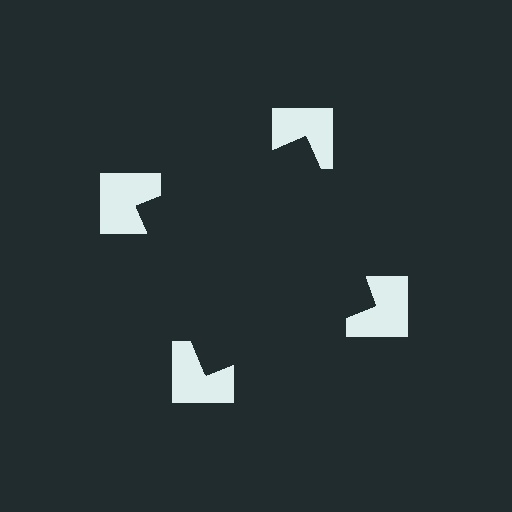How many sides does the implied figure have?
4 sides.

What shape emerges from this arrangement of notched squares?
An illusory square — its edges are inferred from the aligned wedge cuts in the notched squares, not physically drawn.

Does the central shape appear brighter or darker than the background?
It typically appears slightly darker than the background, even though no actual brightness change is drawn.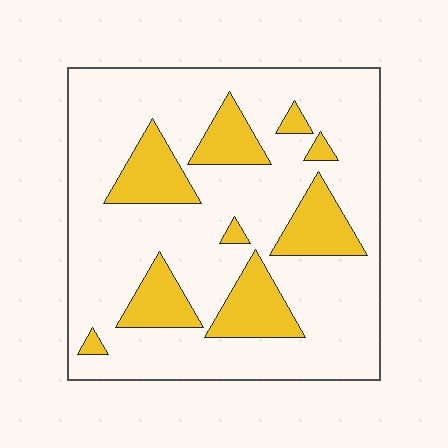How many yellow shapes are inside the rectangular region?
9.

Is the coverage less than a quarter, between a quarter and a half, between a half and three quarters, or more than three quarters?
Less than a quarter.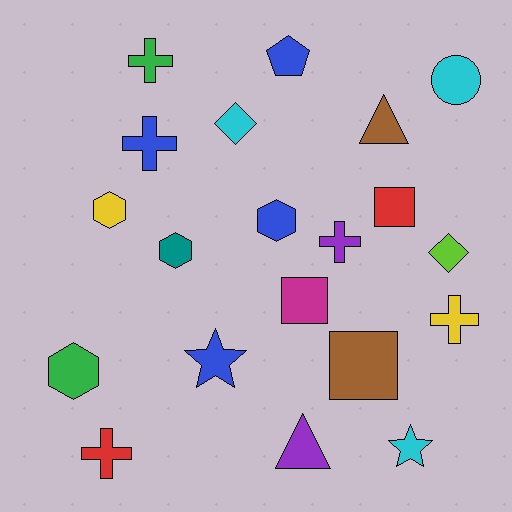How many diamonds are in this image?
There are 2 diamonds.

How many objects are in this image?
There are 20 objects.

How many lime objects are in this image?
There is 1 lime object.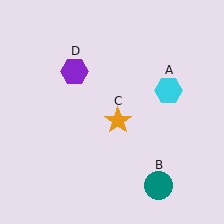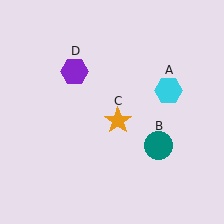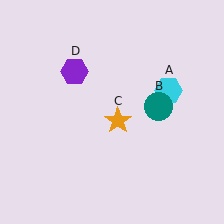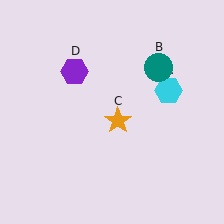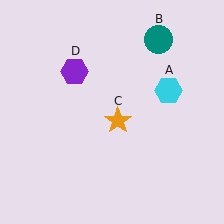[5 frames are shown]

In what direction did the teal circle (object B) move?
The teal circle (object B) moved up.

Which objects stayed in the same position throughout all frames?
Cyan hexagon (object A) and orange star (object C) and purple hexagon (object D) remained stationary.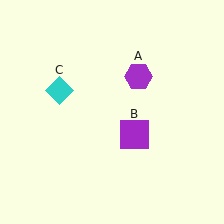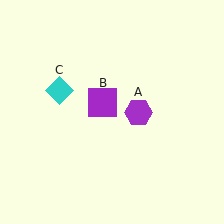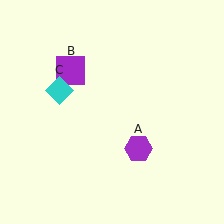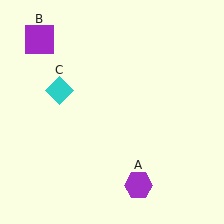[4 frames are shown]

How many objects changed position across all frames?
2 objects changed position: purple hexagon (object A), purple square (object B).